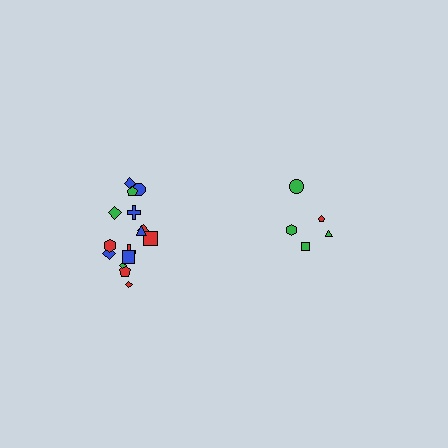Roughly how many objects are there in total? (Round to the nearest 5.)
Roughly 20 objects in total.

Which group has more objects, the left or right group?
The left group.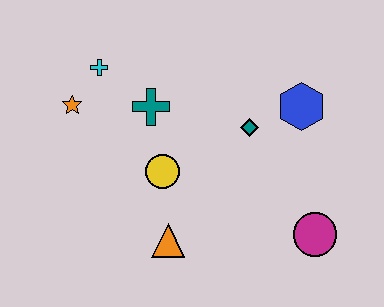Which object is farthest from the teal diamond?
The orange star is farthest from the teal diamond.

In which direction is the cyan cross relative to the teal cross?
The cyan cross is to the left of the teal cross.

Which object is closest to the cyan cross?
The orange star is closest to the cyan cross.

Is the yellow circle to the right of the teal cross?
Yes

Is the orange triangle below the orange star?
Yes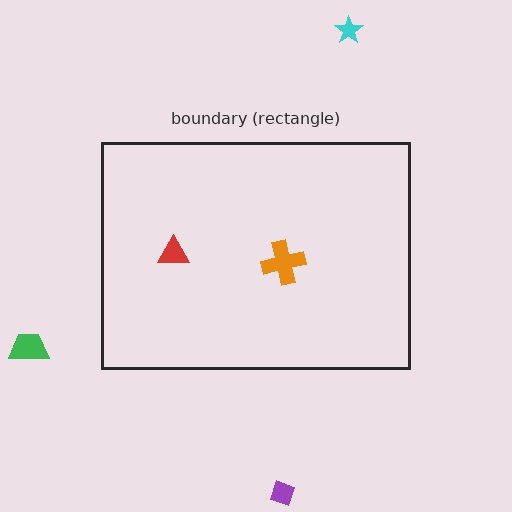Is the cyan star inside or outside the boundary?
Outside.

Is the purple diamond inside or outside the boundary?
Outside.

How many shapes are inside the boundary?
2 inside, 3 outside.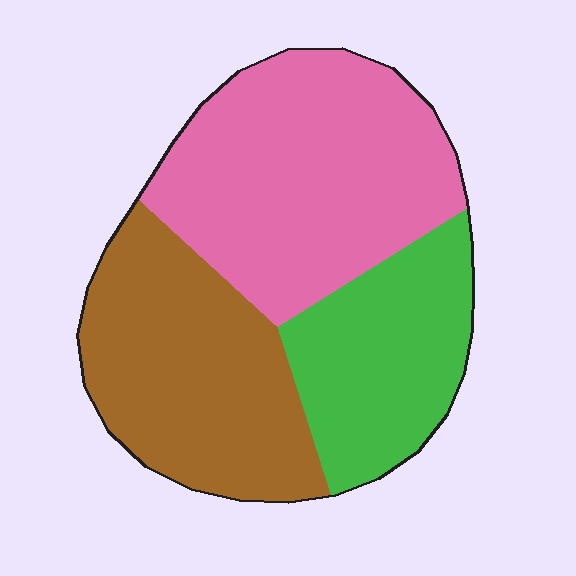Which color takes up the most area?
Pink, at roughly 40%.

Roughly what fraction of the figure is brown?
Brown takes up between a quarter and a half of the figure.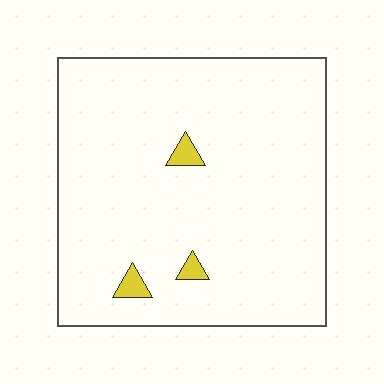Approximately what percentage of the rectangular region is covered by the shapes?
Approximately 5%.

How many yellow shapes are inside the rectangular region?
3.